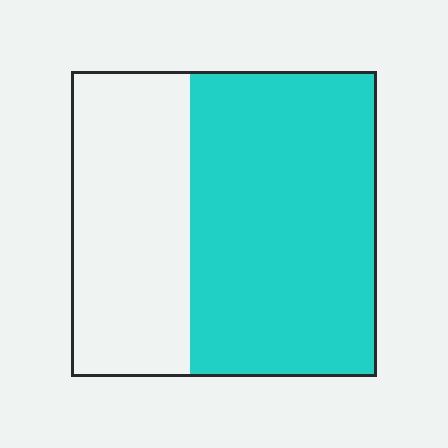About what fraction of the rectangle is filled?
About three fifths (3/5).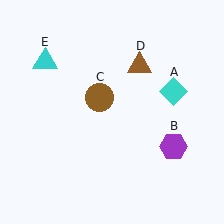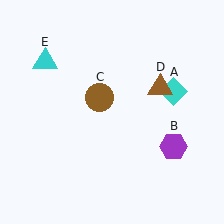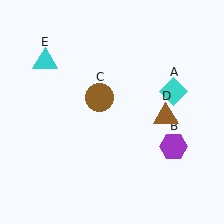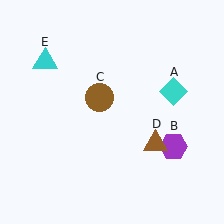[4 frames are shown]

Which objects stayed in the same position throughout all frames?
Cyan diamond (object A) and purple hexagon (object B) and brown circle (object C) and cyan triangle (object E) remained stationary.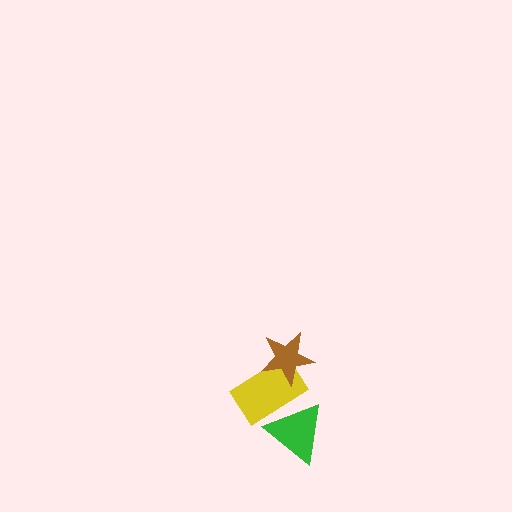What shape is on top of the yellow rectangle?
The brown star is on top of the yellow rectangle.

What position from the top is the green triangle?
The green triangle is 3rd from the top.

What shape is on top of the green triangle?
The yellow rectangle is on top of the green triangle.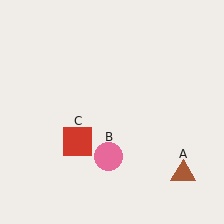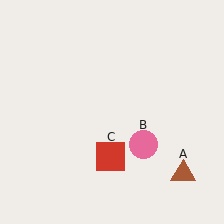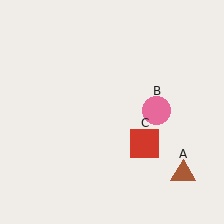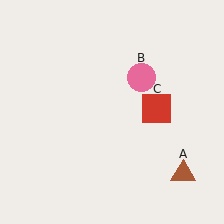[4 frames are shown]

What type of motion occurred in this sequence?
The pink circle (object B), red square (object C) rotated counterclockwise around the center of the scene.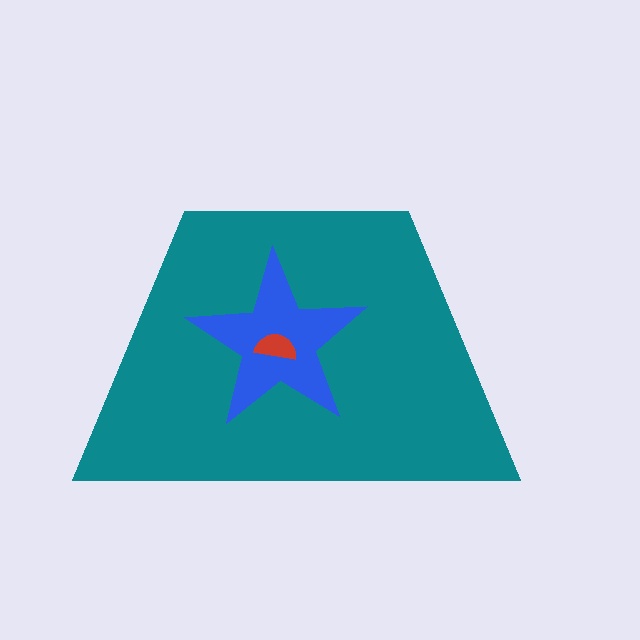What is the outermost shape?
The teal trapezoid.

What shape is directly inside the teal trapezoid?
The blue star.